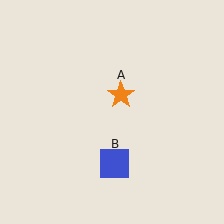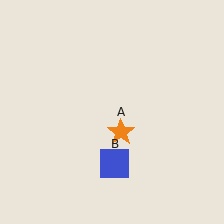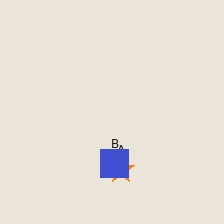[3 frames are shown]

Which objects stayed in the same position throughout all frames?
Blue square (object B) remained stationary.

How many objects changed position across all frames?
1 object changed position: orange star (object A).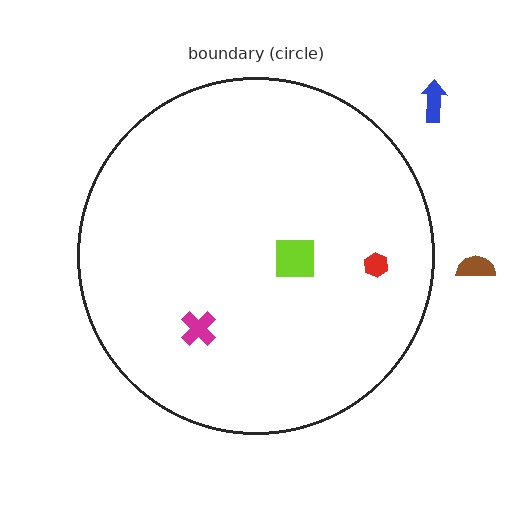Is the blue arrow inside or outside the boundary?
Outside.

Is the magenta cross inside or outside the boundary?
Inside.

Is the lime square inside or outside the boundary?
Inside.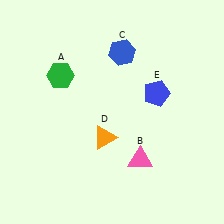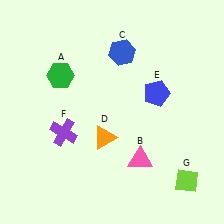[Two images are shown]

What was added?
A purple cross (F), a lime diamond (G) were added in Image 2.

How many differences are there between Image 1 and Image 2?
There are 2 differences between the two images.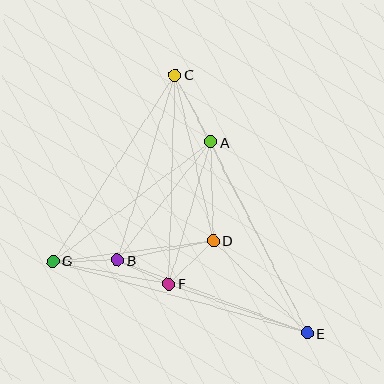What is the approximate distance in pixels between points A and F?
The distance between A and F is approximately 148 pixels.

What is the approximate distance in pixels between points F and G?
The distance between F and G is approximately 118 pixels.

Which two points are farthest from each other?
Points C and E are farthest from each other.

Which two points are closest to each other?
Points B and F are closest to each other.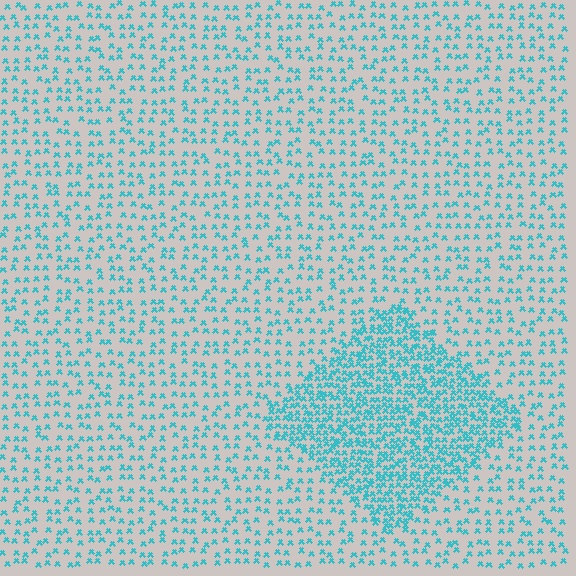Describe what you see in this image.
The image contains small cyan elements arranged at two different densities. A diamond-shaped region is visible where the elements are more densely packed than the surrounding area.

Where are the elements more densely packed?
The elements are more densely packed inside the diamond boundary.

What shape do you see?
I see a diamond.